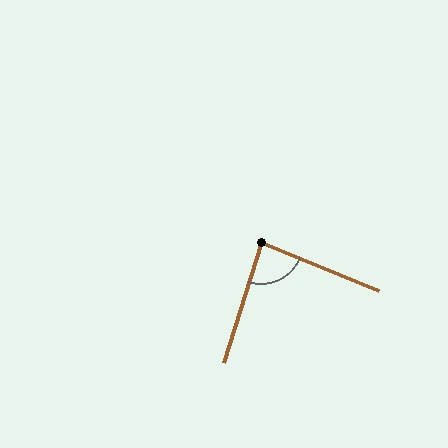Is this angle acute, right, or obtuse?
It is approximately a right angle.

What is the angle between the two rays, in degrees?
Approximately 85 degrees.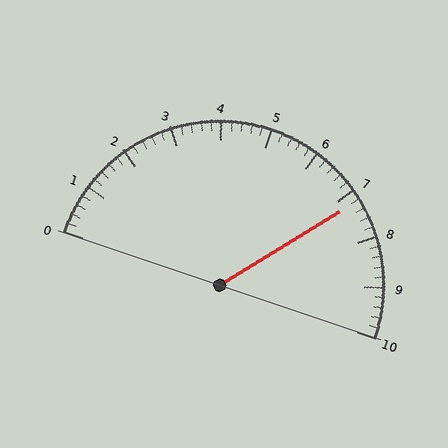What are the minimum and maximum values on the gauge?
The gauge ranges from 0 to 10.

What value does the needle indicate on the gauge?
The needle indicates approximately 7.2.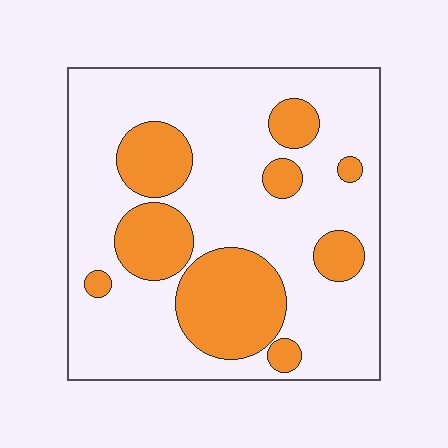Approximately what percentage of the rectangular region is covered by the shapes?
Approximately 30%.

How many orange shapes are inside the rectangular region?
9.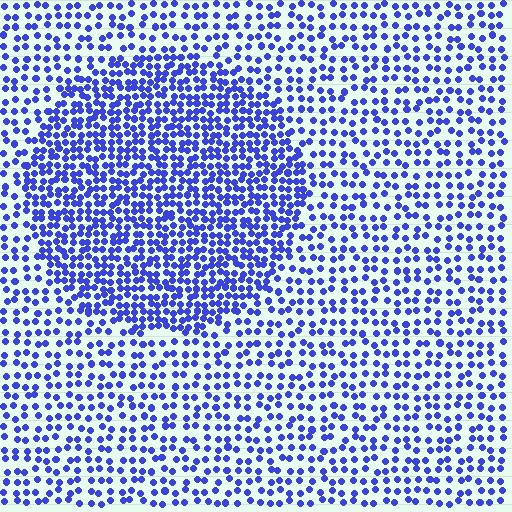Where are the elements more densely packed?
The elements are more densely packed inside the circle boundary.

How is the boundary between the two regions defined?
The boundary is defined by a change in element density (approximately 1.9x ratio). All elements are the same color, size, and shape.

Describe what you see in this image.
The image contains small blue elements arranged at two different densities. A circle-shaped region is visible where the elements are more densely packed than the surrounding area.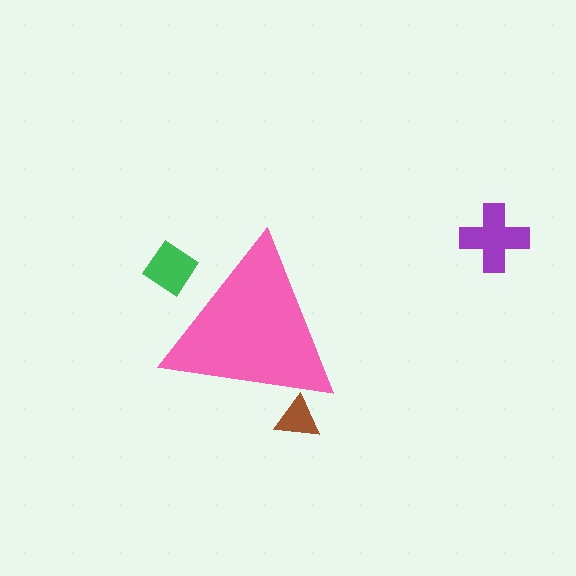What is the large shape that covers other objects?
A pink triangle.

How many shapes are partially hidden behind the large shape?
2 shapes are partially hidden.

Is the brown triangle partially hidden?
Yes, the brown triangle is partially hidden behind the pink triangle.